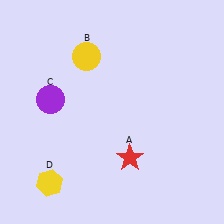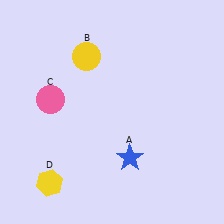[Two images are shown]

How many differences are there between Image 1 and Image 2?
There are 2 differences between the two images.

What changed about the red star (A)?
In Image 1, A is red. In Image 2, it changed to blue.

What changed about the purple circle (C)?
In Image 1, C is purple. In Image 2, it changed to pink.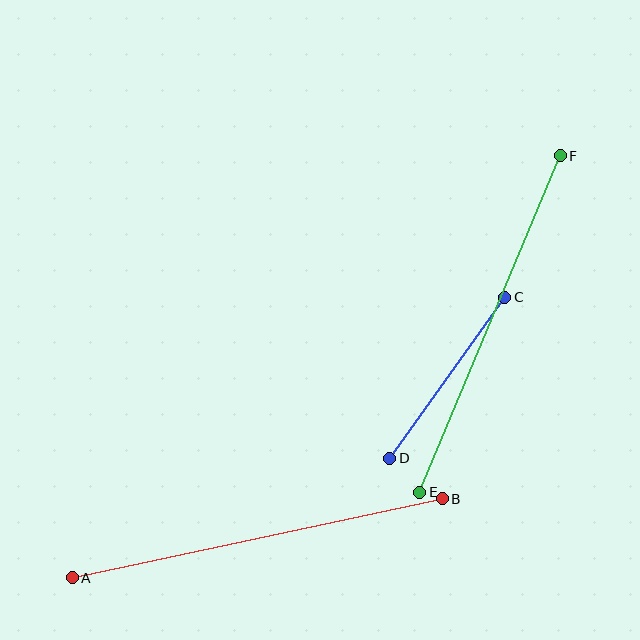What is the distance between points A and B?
The distance is approximately 378 pixels.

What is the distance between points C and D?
The distance is approximately 198 pixels.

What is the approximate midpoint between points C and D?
The midpoint is at approximately (447, 378) pixels.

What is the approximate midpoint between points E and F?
The midpoint is at approximately (490, 324) pixels.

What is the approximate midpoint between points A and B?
The midpoint is at approximately (257, 538) pixels.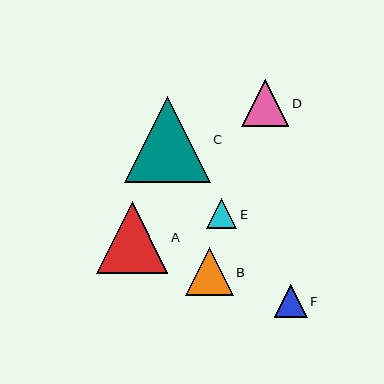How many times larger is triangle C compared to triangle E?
Triangle C is approximately 2.9 times the size of triangle E.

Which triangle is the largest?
Triangle C is the largest with a size of approximately 86 pixels.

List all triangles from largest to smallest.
From largest to smallest: C, A, B, D, F, E.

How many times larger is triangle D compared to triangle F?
Triangle D is approximately 1.4 times the size of triangle F.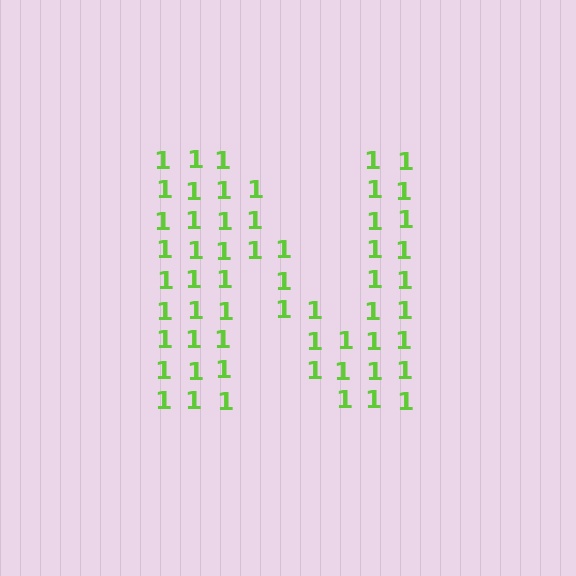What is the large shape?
The large shape is the letter N.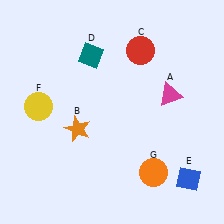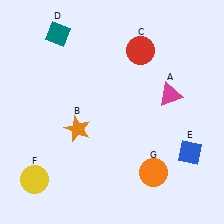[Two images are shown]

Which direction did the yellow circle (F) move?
The yellow circle (F) moved down.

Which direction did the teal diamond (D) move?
The teal diamond (D) moved left.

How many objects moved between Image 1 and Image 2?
3 objects moved between the two images.